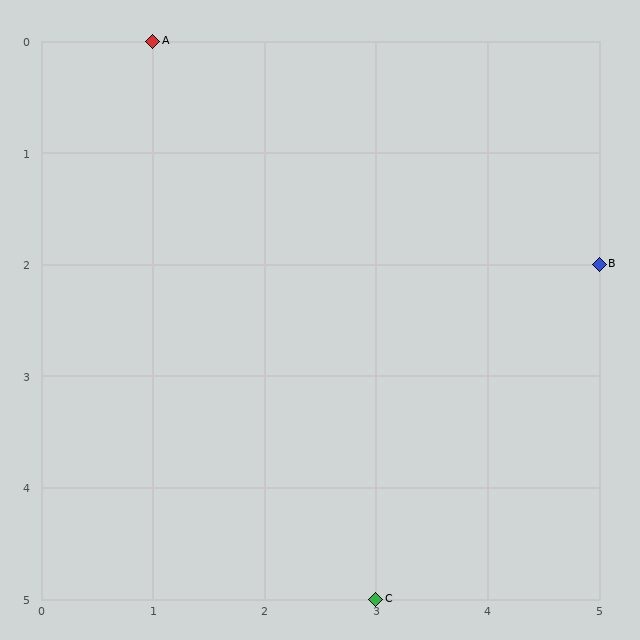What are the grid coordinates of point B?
Point B is at grid coordinates (5, 2).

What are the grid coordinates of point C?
Point C is at grid coordinates (3, 5).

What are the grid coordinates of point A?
Point A is at grid coordinates (1, 0).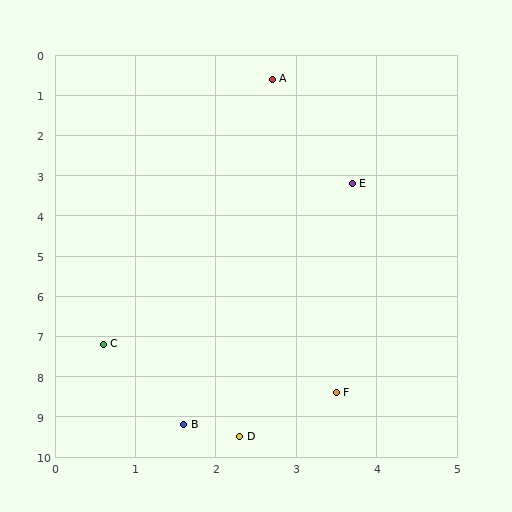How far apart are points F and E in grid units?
Points F and E are about 5.2 grid units apart.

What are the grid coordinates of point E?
Point E is at approximately (3.7, 3.2).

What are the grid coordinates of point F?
Point F is at approximately (3.5, 8.4).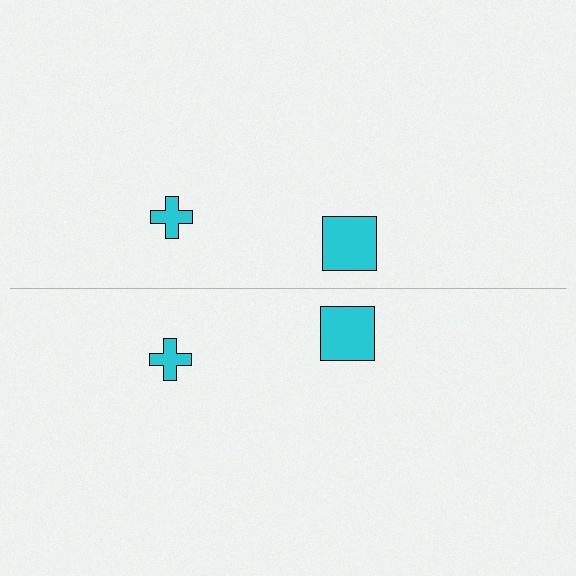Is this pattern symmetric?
Yes, this pattern has bilateral (reflection) symmetry.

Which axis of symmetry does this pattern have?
The pattern has a horizontal axis of symmetry running through the center of the image.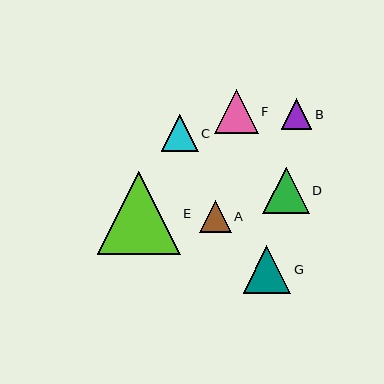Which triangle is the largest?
Triangle E is the largest with a size of approximately 83 pixels.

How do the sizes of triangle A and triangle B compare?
Triangle A and triangle B are approximately the same size.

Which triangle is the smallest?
Triangle B is the smallest with a size of approximately 31 pixels.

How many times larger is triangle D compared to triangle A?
Triangle D is approximately 1.5 times the size of triangle A.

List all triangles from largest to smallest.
From largest to smallest: E, G, D, F, C, A, B.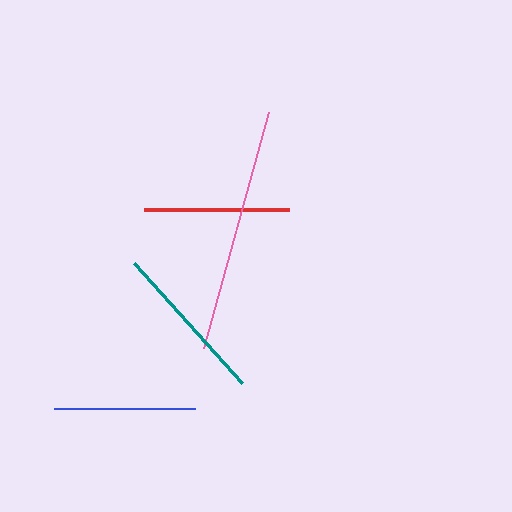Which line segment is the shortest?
The blue line is the shortest at approximately 141 pixels.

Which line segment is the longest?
The pink line is the longest at approximately 245 pixels.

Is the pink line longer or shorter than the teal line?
The pink line is longer than the teal line.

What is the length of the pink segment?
The pink segment is approximately 245 pixels long.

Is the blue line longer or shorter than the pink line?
The pink line is longer than the blue line.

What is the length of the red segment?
The red segment is approximately 145 pixels long.